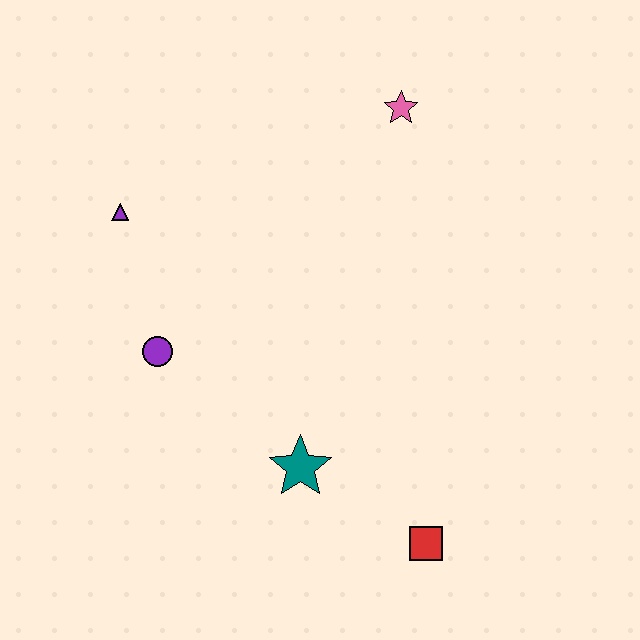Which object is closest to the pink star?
The purple triangle is closest to the pink star.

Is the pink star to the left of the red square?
Yes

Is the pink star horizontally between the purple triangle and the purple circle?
No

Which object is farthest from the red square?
The purple triangle is farthest from the red square.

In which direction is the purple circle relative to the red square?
The purple circle is to the left of the red square.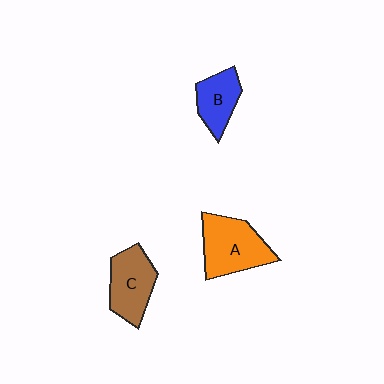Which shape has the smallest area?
Shape B (blue).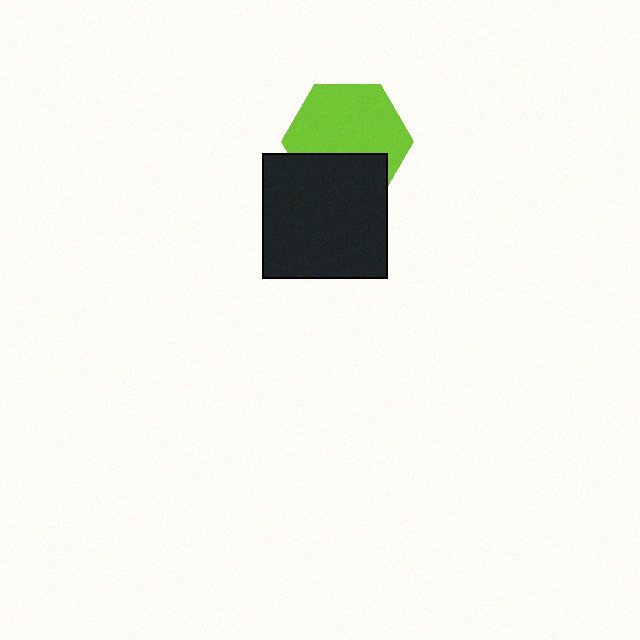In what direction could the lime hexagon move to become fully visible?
The lime hexagon could move up. That would shift it out from behind the black square entirely.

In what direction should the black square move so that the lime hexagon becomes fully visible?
The black square should move down. That is the shortest direction to clear the overlap and leave the lime hexagon fully visible.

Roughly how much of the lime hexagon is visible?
Most of it is visible (roughly 66%).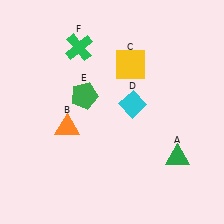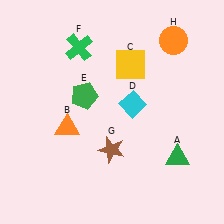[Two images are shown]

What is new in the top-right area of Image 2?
An orange circle (H) was added in the top-right area of Image 2.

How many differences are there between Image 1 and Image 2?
There are 2 differences between the two images.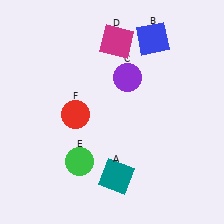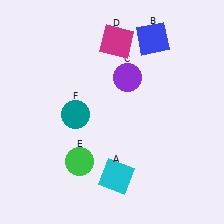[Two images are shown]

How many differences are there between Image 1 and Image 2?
There are 2 differences between the two images.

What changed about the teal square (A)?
In Image 1, A is teal. In Image 2, it changed to cyan.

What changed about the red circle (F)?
In Image 1, F is red. In Image 2, it changed to teal.